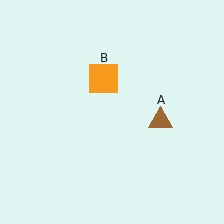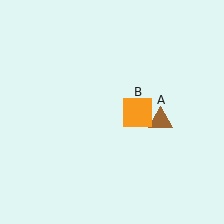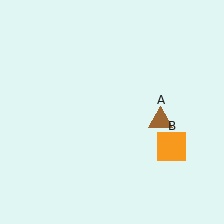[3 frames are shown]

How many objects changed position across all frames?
1 object changed position: orange square (object B).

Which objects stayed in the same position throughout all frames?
Brown triangle (object A) remained stationary.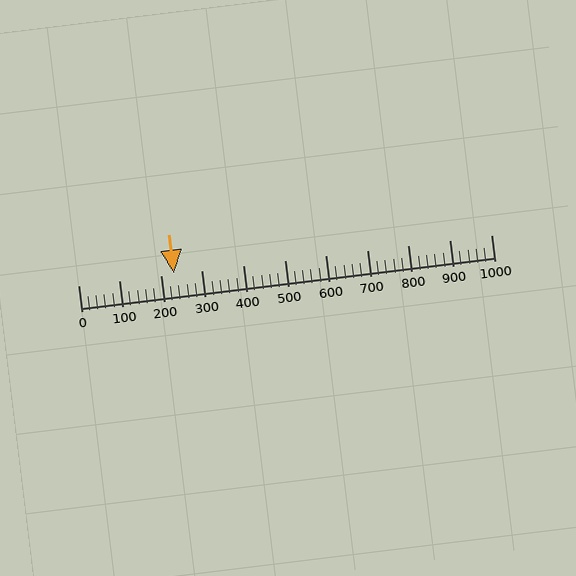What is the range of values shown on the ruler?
The ruler shows values from 0 to 1000.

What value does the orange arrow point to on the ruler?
The orange arrow points to approximately 232.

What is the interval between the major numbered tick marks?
The major tick marks are spaced 100 units apart.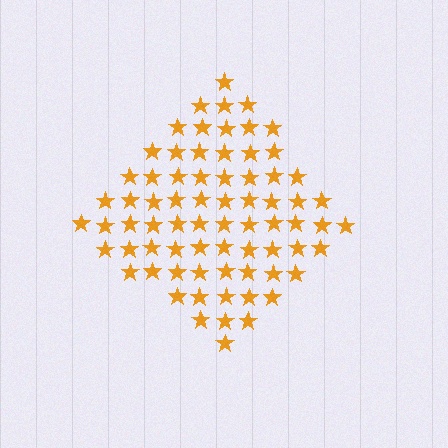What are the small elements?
The small elements are stars.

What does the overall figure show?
The overall figure shows a diamond.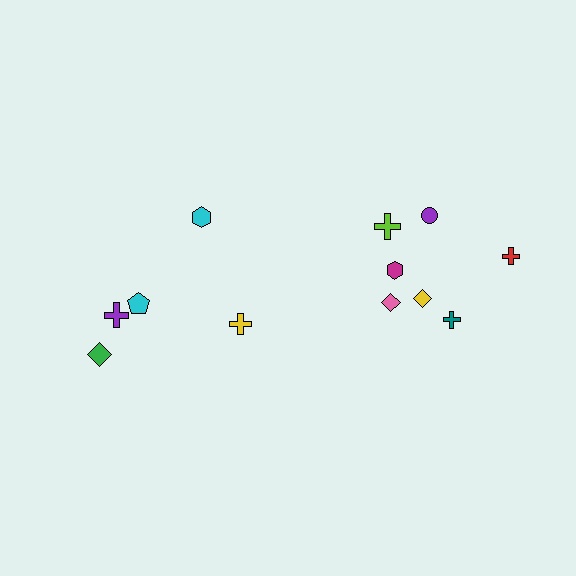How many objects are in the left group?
There are 5 objects.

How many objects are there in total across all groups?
There are 12 objects.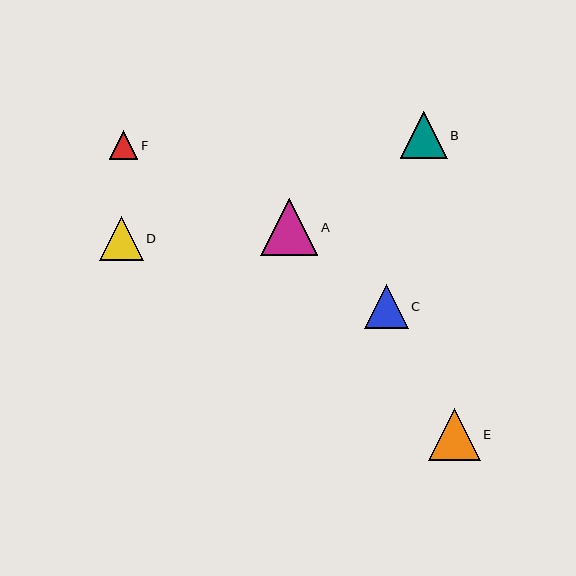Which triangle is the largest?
Triangle A is the largest with a size of approximately 57 pixels.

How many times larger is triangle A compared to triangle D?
Triangle A is approximately 1.3 times the size of triangle D.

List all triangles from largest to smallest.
From largest to smallest: A, E, B, C, D, F.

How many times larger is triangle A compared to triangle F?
Triangle A is approximately 2.0 times the size of triangle F.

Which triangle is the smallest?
Triangle F is the smallest with a size of approximately 28 pixels.